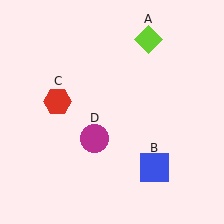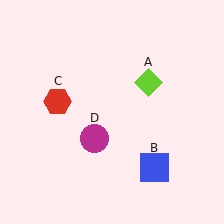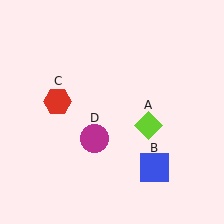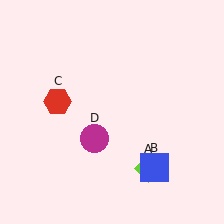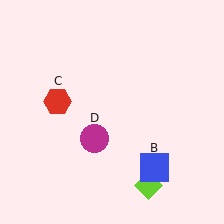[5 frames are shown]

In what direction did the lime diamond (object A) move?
The lime diamond (object A) moved down.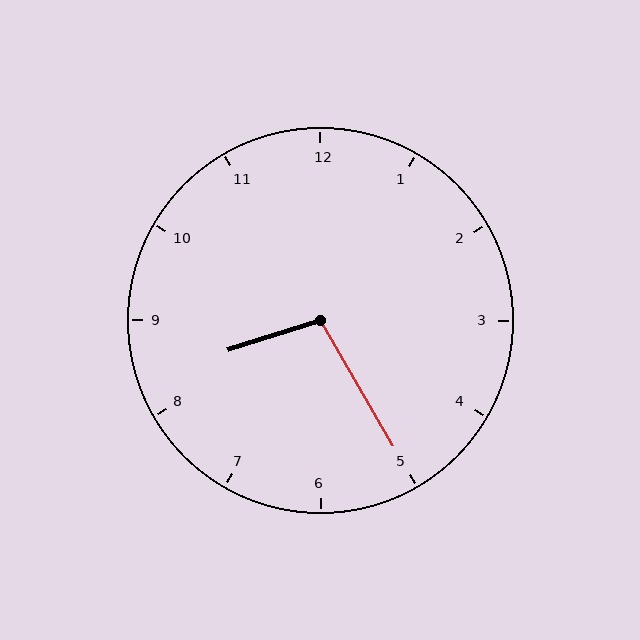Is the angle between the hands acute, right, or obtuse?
It is obtuse.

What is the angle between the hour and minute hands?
Approximately 102 degrees.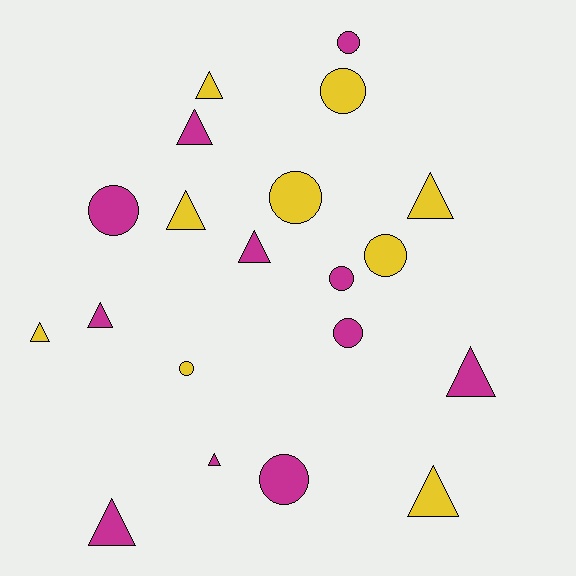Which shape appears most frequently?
Triangle, with 11 objects.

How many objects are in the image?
There are 20 objects.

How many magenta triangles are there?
There are 6 magenta triangles.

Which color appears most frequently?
Magenta, with 11 objects.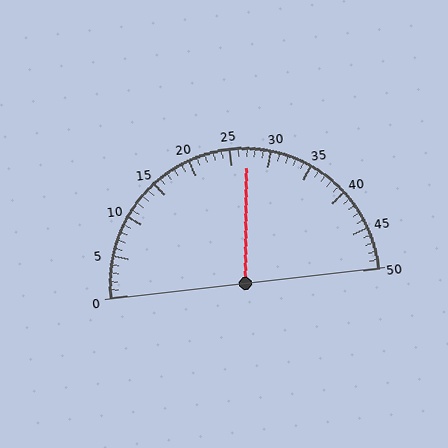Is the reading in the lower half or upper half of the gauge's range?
The reading is in the upper half of the range (0 to 50).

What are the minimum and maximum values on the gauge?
The gauge ranges from 0 to 50.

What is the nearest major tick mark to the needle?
The nearest major tick mark is 25.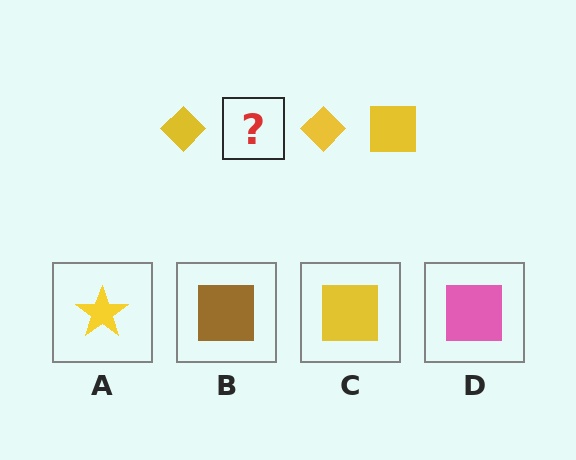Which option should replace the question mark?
Option C.